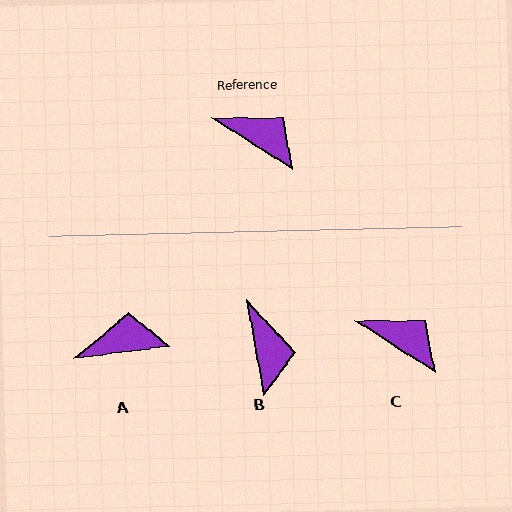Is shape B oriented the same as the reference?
No, it is off by about 47 degrees.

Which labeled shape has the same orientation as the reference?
C.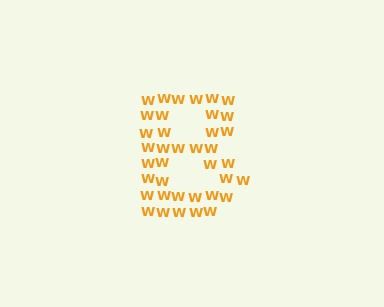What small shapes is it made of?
It is made of small letter W's.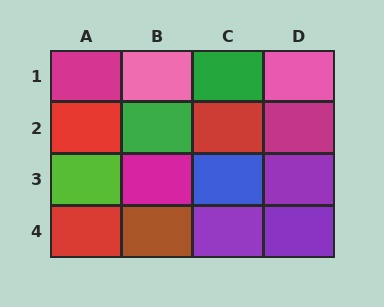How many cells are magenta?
3 cells are magenta.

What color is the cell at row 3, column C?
Blue.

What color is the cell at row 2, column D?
Magenta.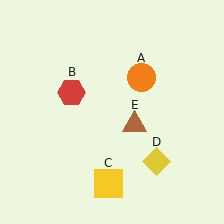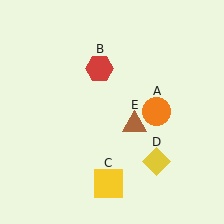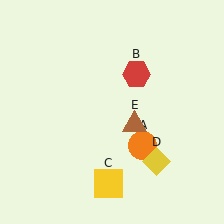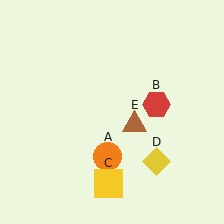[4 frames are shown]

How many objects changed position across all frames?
2 objects changed position: orange circle (object A), red hexagon (object B).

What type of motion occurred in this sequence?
The orange circle (object A), red hexagon (object B) rotated clockwise around the center of the scene.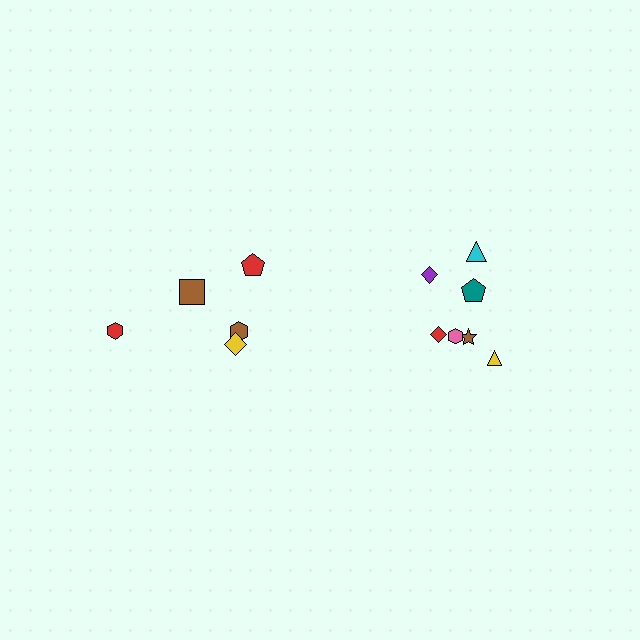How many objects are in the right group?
There are 7 objects.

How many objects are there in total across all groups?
There are 12 objects.